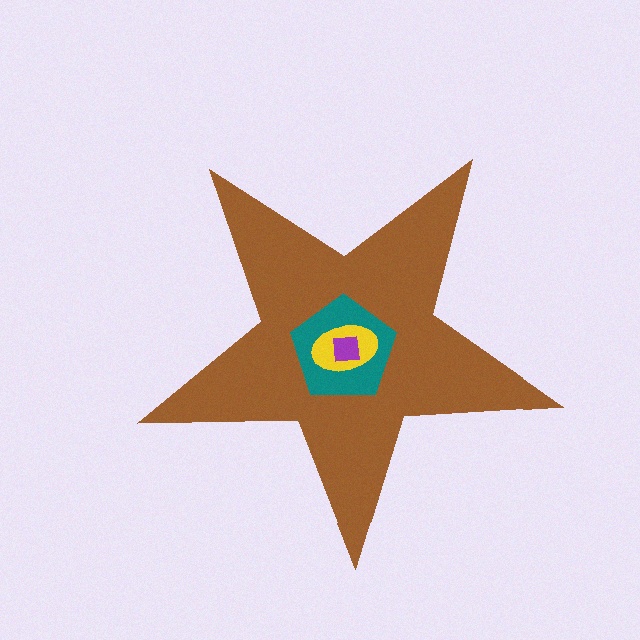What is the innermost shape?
The purple square.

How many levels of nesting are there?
4.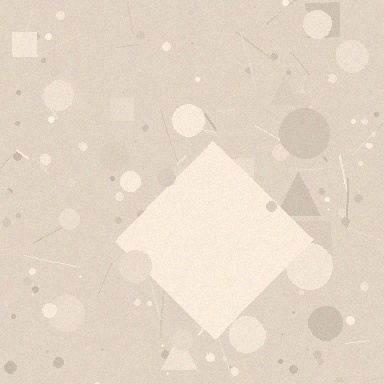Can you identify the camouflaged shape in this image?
The camouflaged shape is a diamond.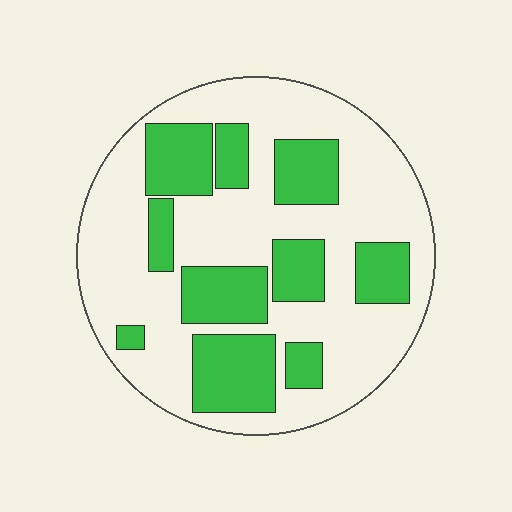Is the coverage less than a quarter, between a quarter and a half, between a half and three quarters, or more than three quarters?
Between a quarter and a half.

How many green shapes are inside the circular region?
10.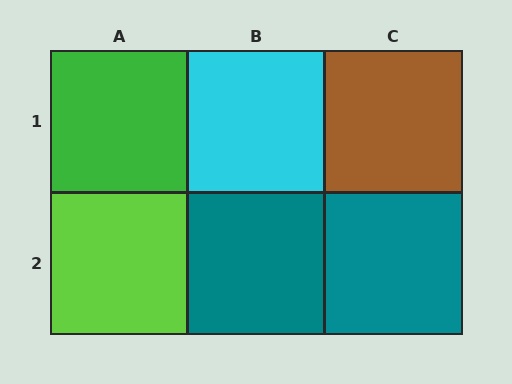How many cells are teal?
2 cells are teal.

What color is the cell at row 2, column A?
Lime.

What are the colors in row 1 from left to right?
Green, cyan, brown.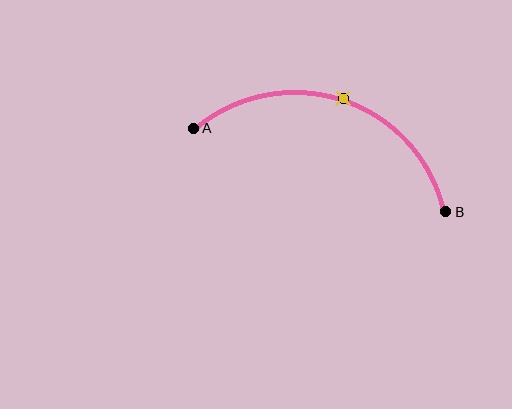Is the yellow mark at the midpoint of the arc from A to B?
Yes. The yellow mark lies on the arc at equal arc-length from both A and B — it is the arc midpoint.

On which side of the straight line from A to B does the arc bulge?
The arc bulges above the straight line connecting A and B.